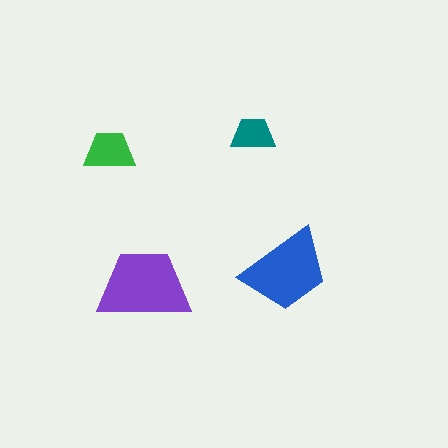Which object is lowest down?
The purple trapezoid is bottommost.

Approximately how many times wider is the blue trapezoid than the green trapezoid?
About 1.5 times wider.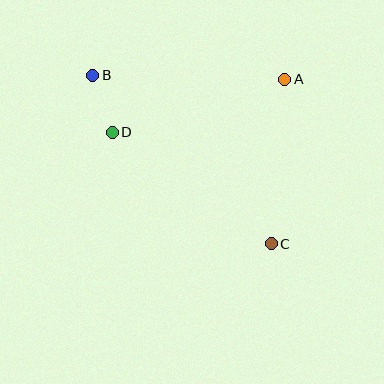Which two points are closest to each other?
Points B and D are closest to each other.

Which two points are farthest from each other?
Points B and C are farthest from each other.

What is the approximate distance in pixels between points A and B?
The distance between A and B is approximately 192 pixels.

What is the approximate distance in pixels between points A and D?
The distance between A and D is approximately 181 pixels.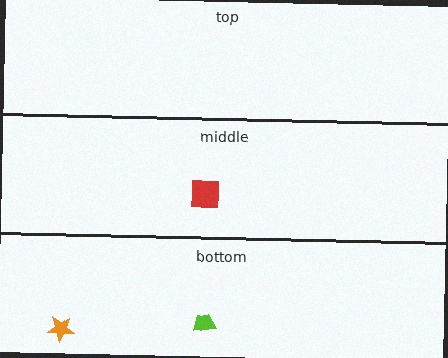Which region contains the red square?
The middle region.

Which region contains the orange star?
The bottom region.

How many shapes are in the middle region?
1.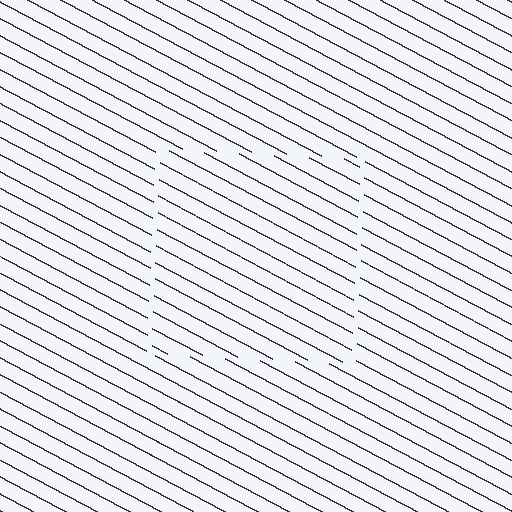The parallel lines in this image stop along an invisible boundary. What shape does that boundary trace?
An illusory square. The interior of the shape contains the same grating, shifted by half a period — the contour is defined by the phase discontinuity where line-ends from the inner and outer gratings abut.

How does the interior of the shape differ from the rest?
The interior of the shape contains the same grating, shifted by half a period — the contour is defined by the phase discontinuity where line-ends from the inner and outer gratings abut.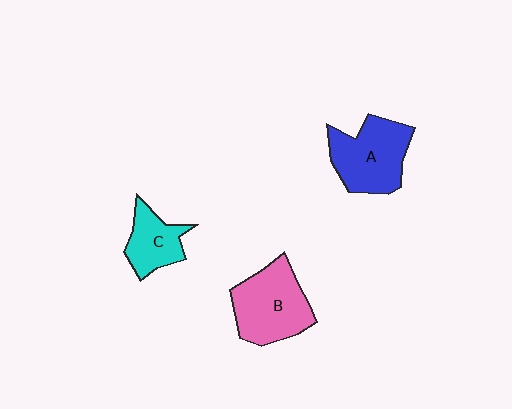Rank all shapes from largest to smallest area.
From largest to smallest: B (pink), A (blue), C (cyan).